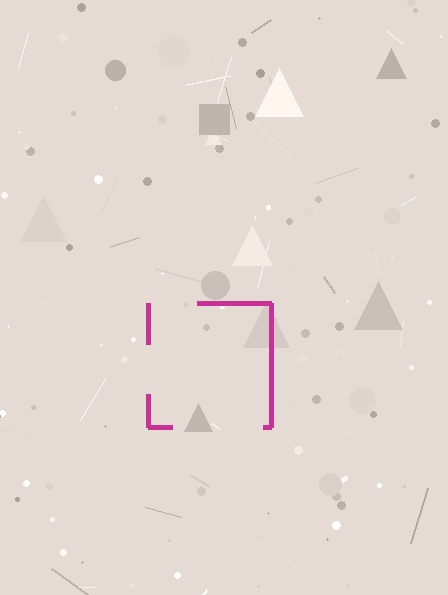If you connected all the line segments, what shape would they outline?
They would outline a square.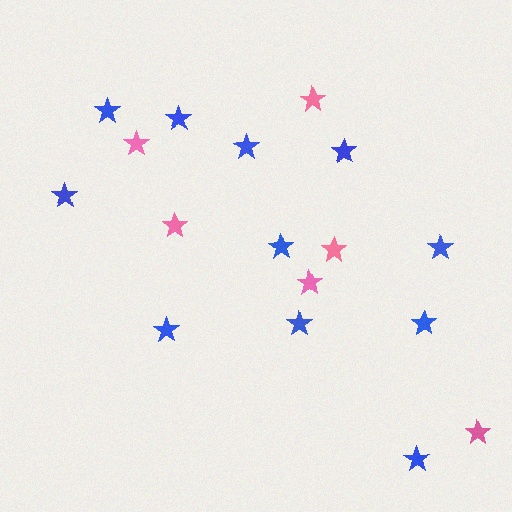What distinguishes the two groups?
There are 2 groups: one group of blue stars (11) and one group of pink stars (6).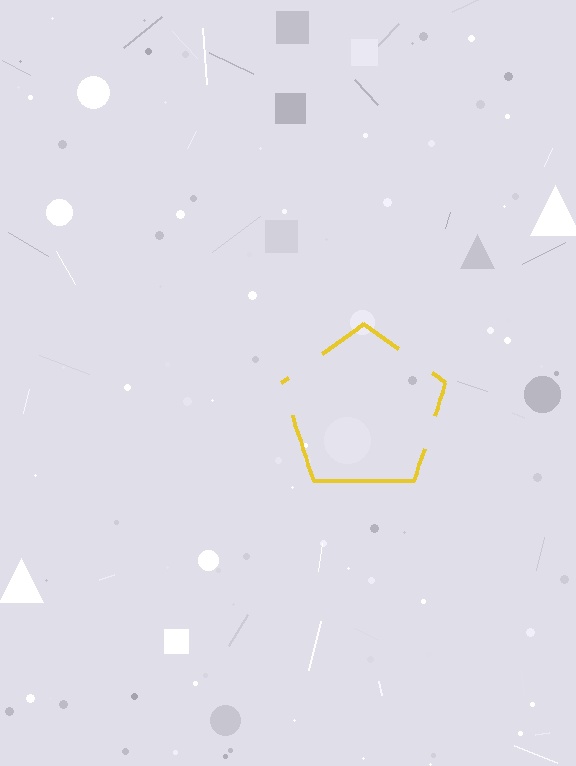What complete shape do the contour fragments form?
The contour fragments form a pentagon.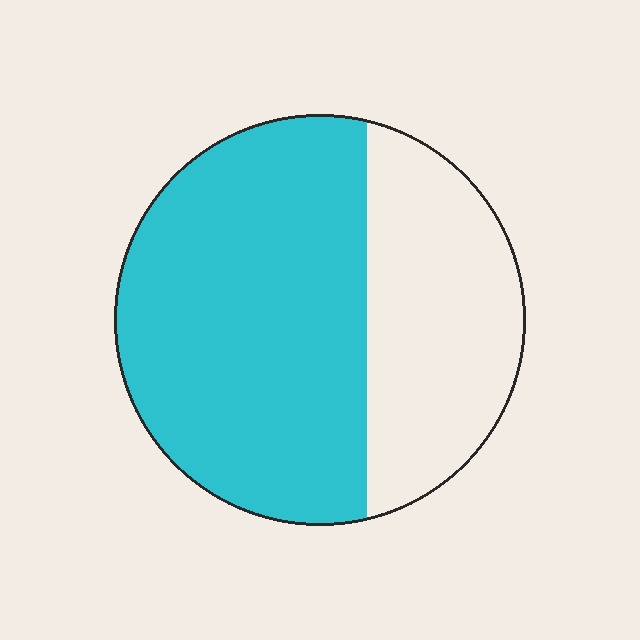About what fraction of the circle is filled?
About five eighths (5/8).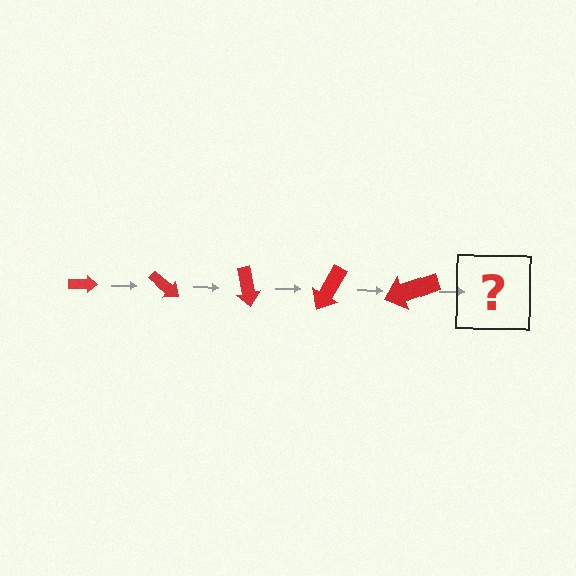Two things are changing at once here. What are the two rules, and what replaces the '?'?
The two rules are that the arrow grows larger each step and it rotates 40 degrees each step. The '?' should be an arrow, larger than the previous one and rotated 200 degrees from the start.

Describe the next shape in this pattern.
It should be an arrow, larger than the previous one and rotated 200 degrees from the start.